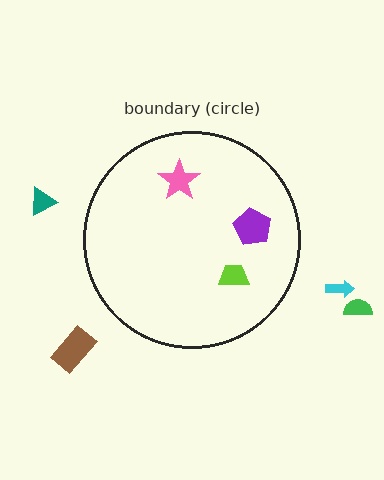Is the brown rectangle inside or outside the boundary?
Outside.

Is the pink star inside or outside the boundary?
Inside.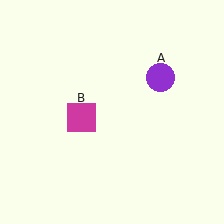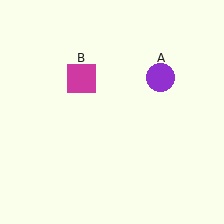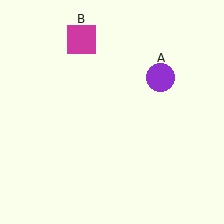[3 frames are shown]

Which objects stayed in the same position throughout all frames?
Purple circle (object A) remained stationary.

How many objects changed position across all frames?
1 object changed position: magenta square (object B).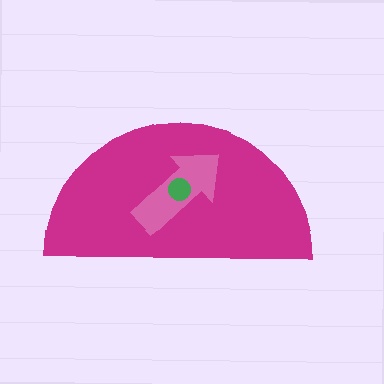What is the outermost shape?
The magenta semicircle.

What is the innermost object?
The green circle.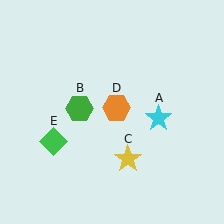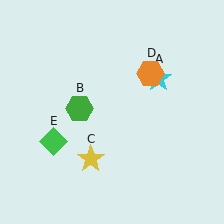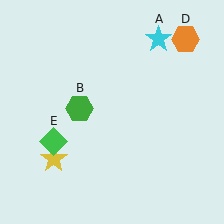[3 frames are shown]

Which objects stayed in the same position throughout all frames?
Green hexagon (object B) and green diamond (object E) remained stationary.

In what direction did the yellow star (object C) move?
The yellow star (object C) moved left.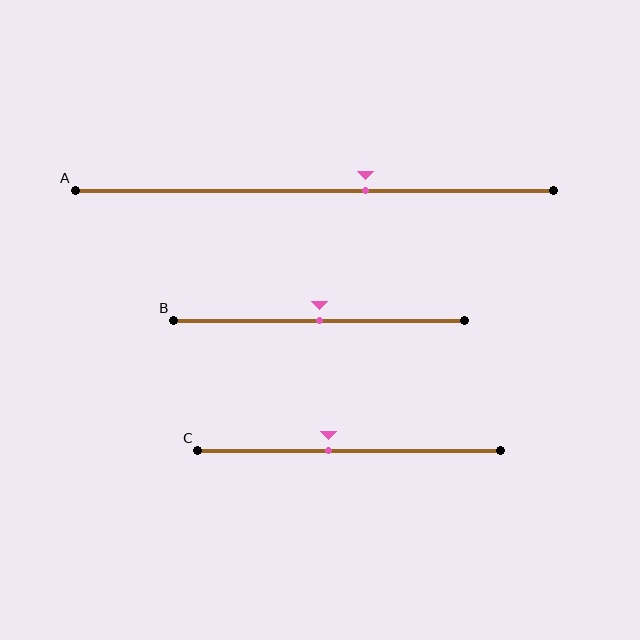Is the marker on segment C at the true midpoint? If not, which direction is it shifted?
No, the marker on segment C is shifted to the left by about 7% of the segment length.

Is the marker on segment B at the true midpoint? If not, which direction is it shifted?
Yes, the marker on segment B is at the true midpoint.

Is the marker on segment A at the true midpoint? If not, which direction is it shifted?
No, the marker on segment A is shifted to the right by about 11% of the segment length.